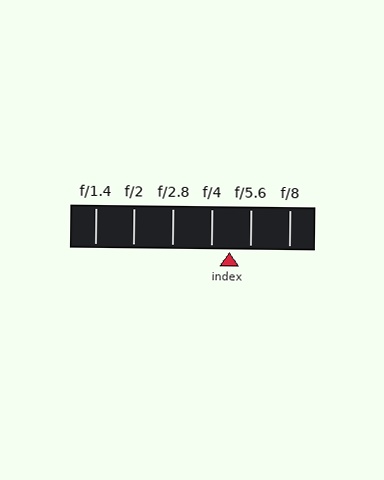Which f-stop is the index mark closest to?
The index mark is closest to f/4.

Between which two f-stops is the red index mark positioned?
The index mark is between f/4 and f/5.6.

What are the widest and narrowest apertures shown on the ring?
The widest aperture shown is f/1.4 and the narrowest is f/8.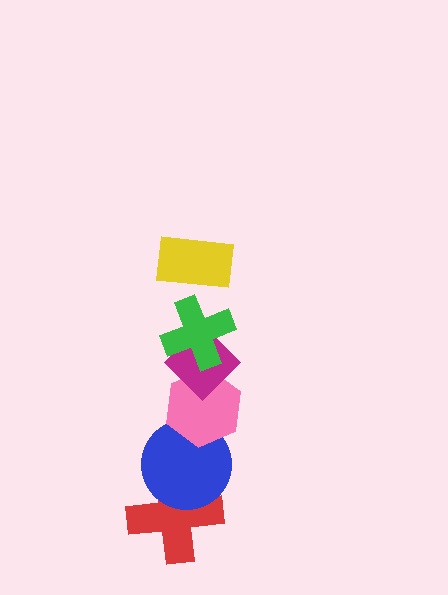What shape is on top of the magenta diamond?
The green cross is on top of the magenta diamond.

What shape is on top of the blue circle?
The pink hexagon is on top of the blue circle.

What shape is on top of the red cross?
The blue circle is on top of the red cross.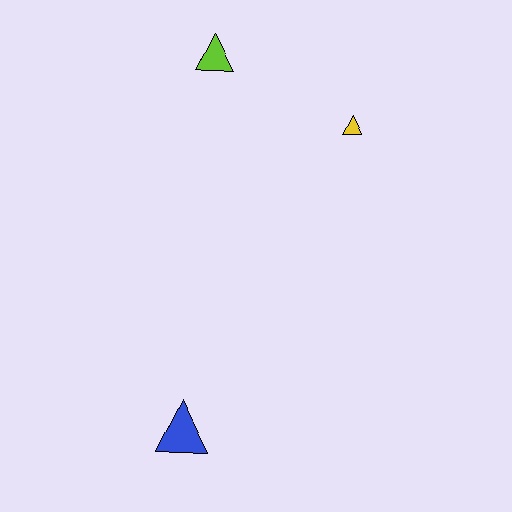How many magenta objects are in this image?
There are no magenta objects.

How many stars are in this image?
There are no stars.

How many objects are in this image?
There are 3 objects.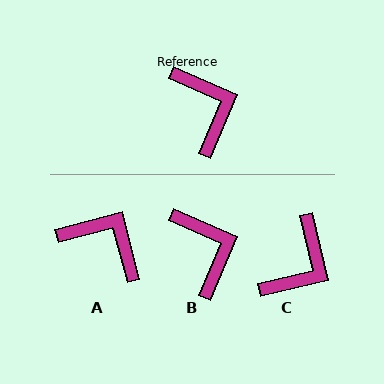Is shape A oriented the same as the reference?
No, it is off by about 38 degrees.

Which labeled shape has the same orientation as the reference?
B.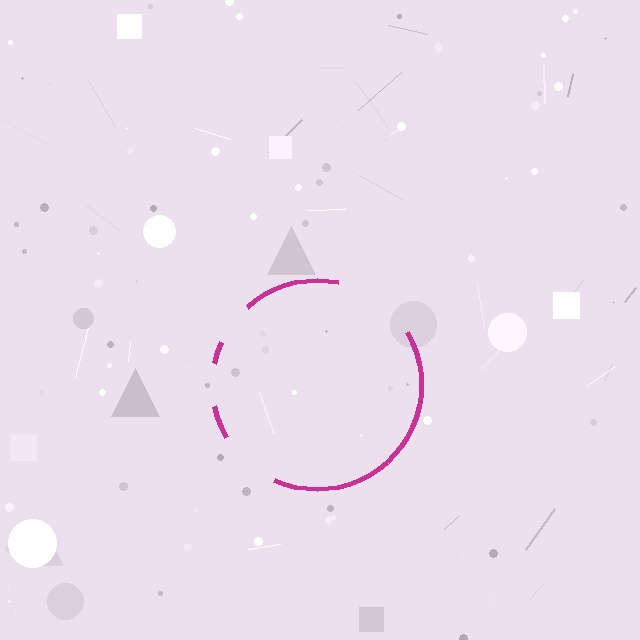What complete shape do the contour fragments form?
The contour fragments form a circle.